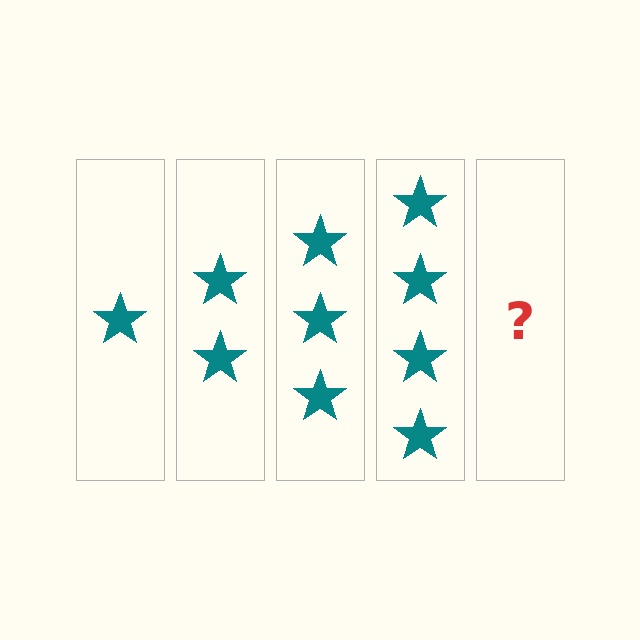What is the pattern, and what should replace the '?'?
The pattern is that each step adds one more star. The '?' should be 5 stars.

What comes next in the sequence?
The next element should be 5 stars.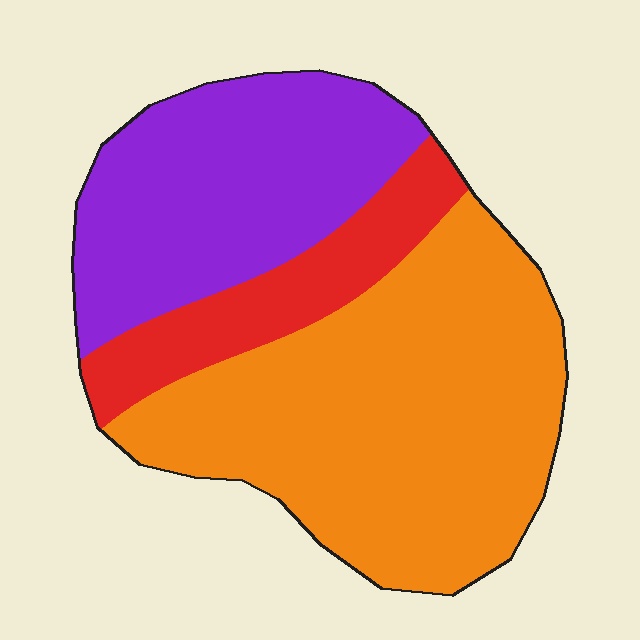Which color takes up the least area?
Red, at roughly 15%.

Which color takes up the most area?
Orange, at roughly 55%.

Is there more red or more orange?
Orange.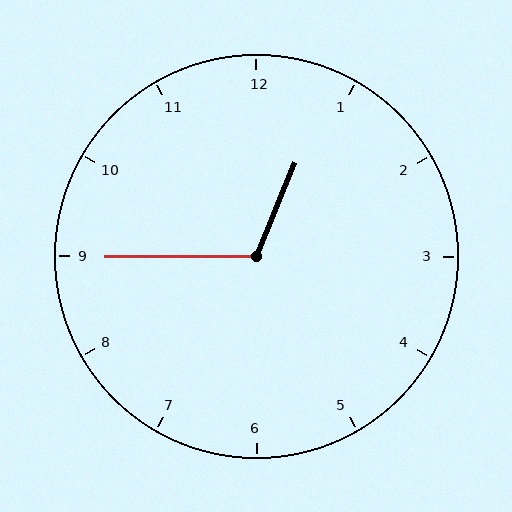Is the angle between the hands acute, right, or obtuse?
It is obtuse.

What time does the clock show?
12:45.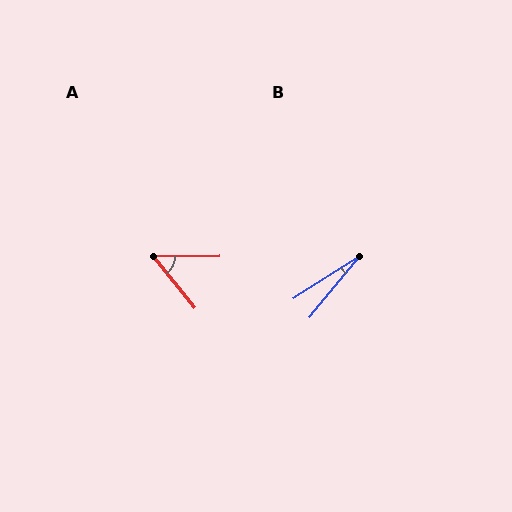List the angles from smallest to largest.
B (18°), A (51°).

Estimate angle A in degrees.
Approximately 51 degrees.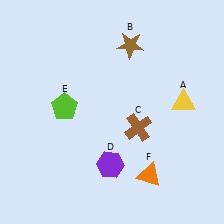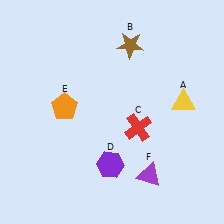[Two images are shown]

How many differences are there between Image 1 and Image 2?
There are 3 differences between the two images.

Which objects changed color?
C changed from brown to red. E changed from lime to orange. F changed from orange to purple.